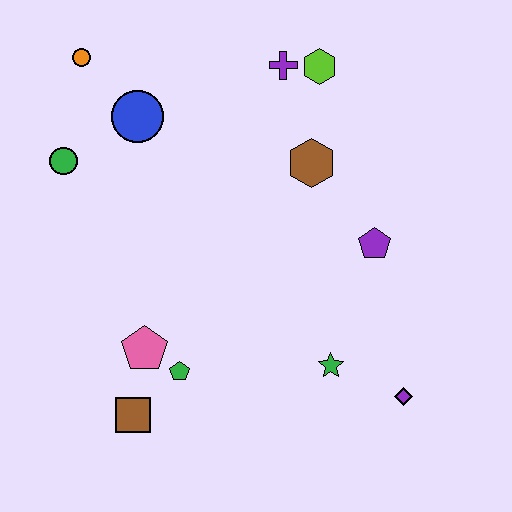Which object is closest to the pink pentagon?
The green pentagon is closest to the pink pentagon.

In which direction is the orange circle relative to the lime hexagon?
The orange circle is to the left of the lime hexagon.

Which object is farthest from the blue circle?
The purple diamond is farthest from the blue circle.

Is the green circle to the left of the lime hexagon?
Yes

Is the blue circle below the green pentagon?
No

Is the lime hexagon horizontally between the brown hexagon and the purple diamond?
Yes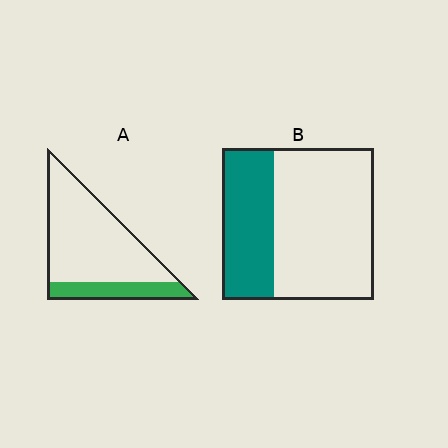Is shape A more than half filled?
No.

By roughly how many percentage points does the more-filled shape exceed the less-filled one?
By roughly 10 percentage points (B over A).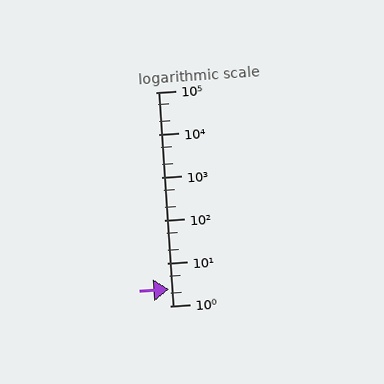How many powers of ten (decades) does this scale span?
The scale spans 5 decades, from 1 to 100000.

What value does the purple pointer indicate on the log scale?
The pointer indicates approximately 2.4.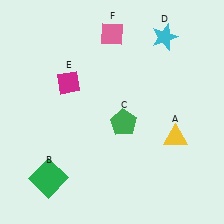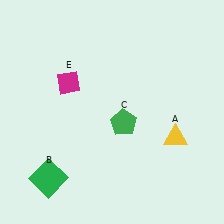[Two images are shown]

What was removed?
The cyan star (D), the pink diamond (F) were removed in Image 2.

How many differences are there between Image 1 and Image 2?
There are 2 differences between the two images.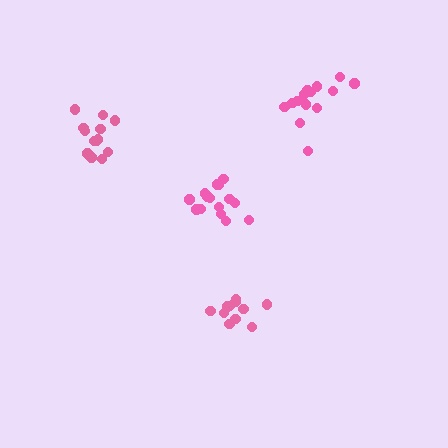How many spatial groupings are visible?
There are 4 spatial groupings.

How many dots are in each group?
Group 1: 11 dots, Group 2: 15 dots, Group 3: 13 dots, Group 4: 14 dots (53 total).